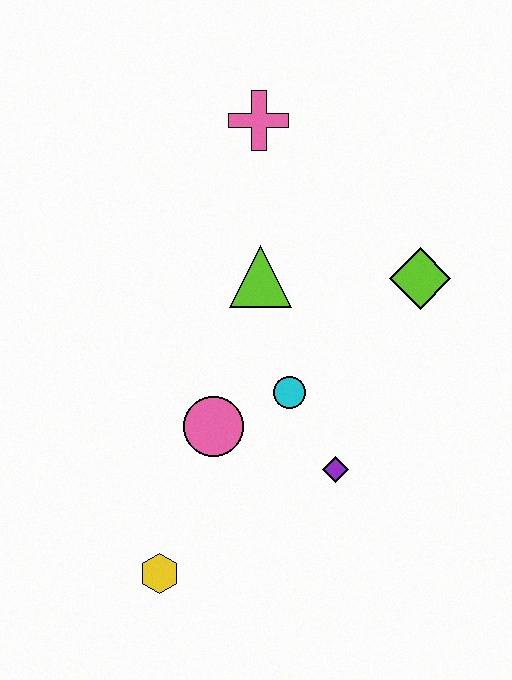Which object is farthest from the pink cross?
The yellow hexagon is farthest from the pink cross.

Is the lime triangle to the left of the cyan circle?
Yes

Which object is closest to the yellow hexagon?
The pink circle is closest to the yellow hexagon.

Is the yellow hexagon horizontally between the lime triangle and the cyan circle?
No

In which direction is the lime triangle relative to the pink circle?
The lime triangle is above the pink circle.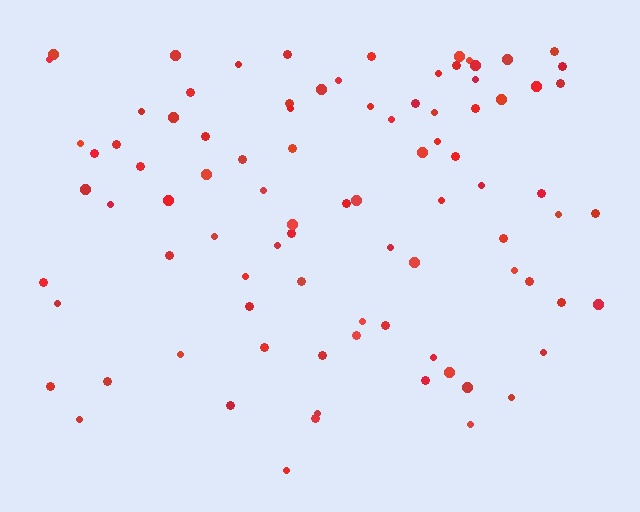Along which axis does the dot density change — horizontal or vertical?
Vertical.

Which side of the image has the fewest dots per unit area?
The bottom.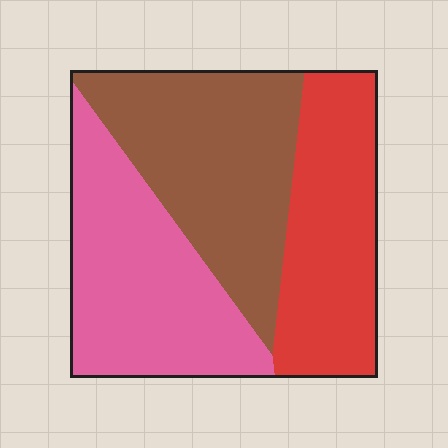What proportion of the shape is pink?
Pink covers roughly 35% of the shape.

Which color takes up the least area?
Red, at roughly 30%.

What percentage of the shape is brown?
Brown covers 36% of the shape.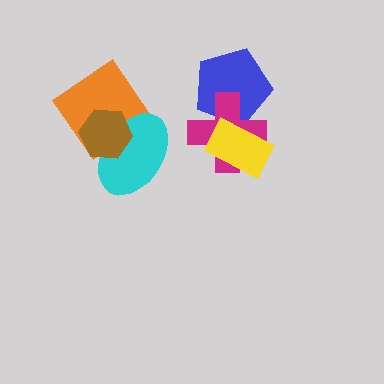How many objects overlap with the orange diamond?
2 objects overlap with the orange diamond.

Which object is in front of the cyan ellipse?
The brown hexagon is in front of the cyan ellipse.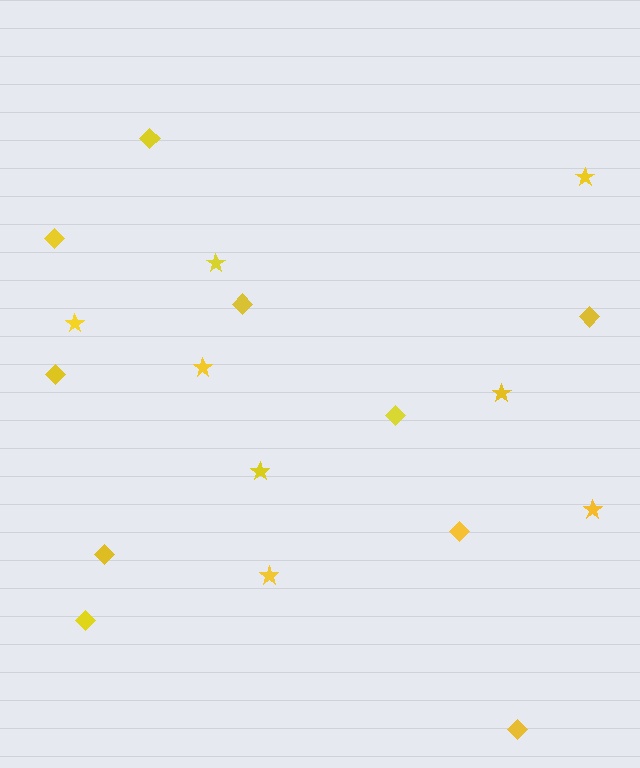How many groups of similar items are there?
There are 2 groups: one group of diamonds (10) and one group of stars (8).